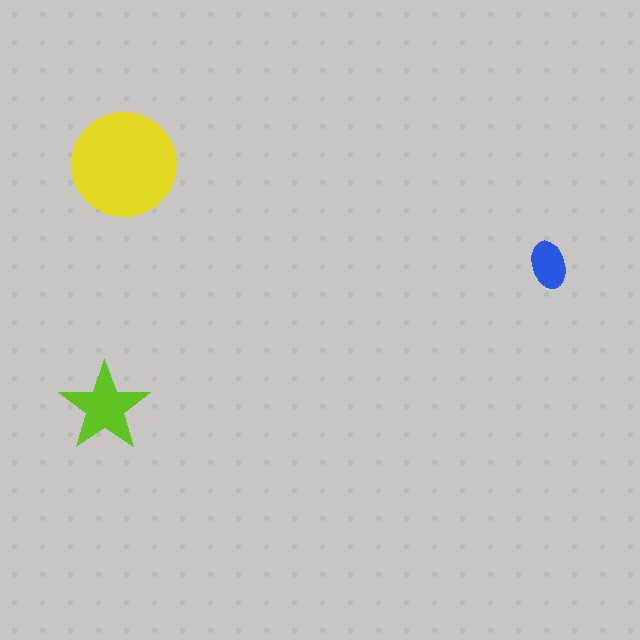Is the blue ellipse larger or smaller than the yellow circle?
Smaller.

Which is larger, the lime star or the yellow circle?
The yellow circle.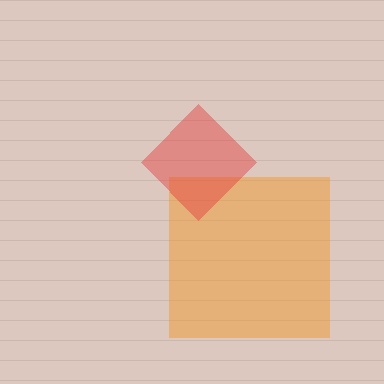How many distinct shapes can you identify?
There are 2 distinct shapes: an orange square, a red diamond.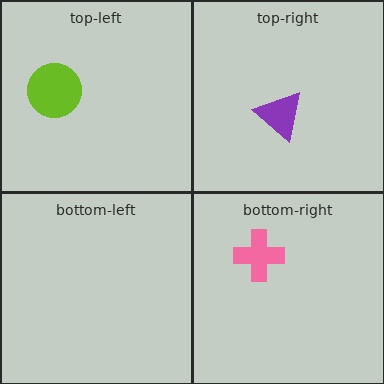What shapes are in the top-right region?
The purple triangle.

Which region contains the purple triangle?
The top-right region.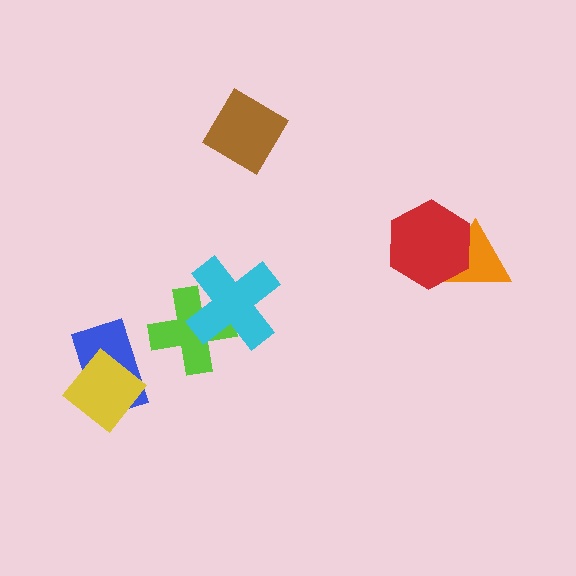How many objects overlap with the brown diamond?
0 objects overlap with the brown diamond.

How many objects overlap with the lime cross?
1 object overlaps with the lime cross.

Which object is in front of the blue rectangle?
The yellow diamond is in front of the blue rectangle.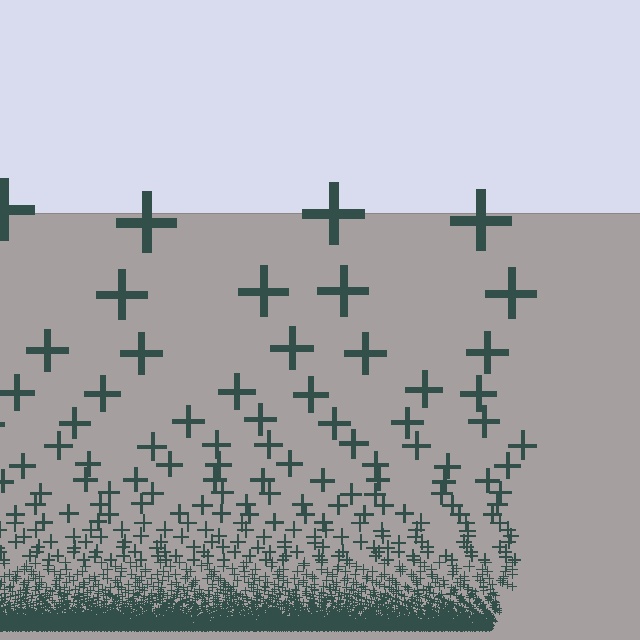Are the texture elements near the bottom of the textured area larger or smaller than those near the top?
Smaller. The gradient is inverted — elements near the bottom are smaller and denser.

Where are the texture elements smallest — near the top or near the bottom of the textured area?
Near the bottom.